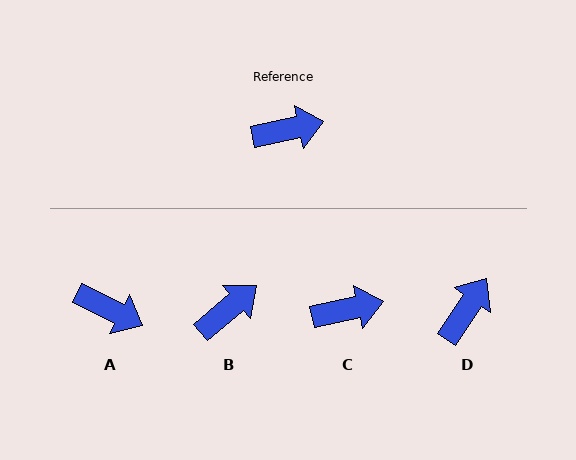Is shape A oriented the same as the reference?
No, it is off by about 39 degrees.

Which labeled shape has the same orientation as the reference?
C.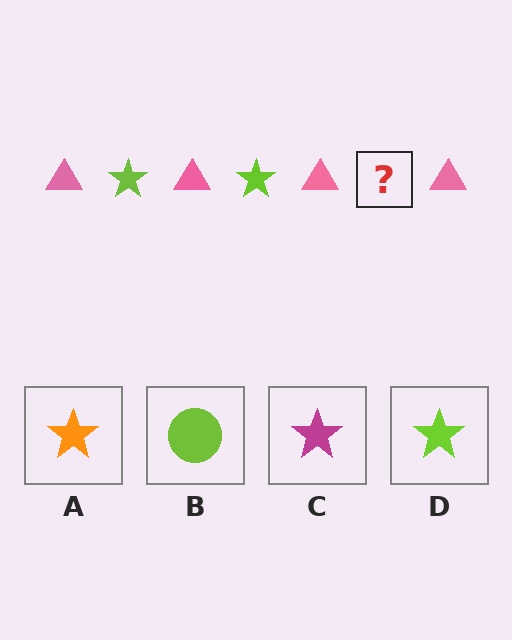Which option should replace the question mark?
Option D.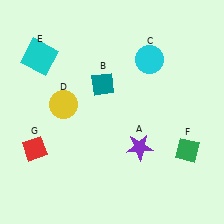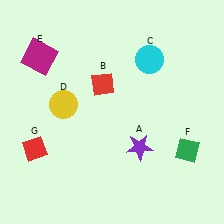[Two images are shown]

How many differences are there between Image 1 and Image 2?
There are 2 differences between the two images.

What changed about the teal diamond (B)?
In Image 1, B is teal. In Image 2, it changed to red.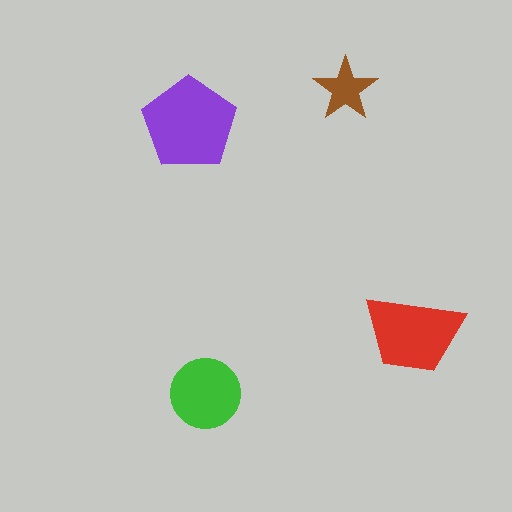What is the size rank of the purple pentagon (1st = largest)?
1st.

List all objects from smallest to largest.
The brown star, the green circle, the red trapezoid, the purple pentagon.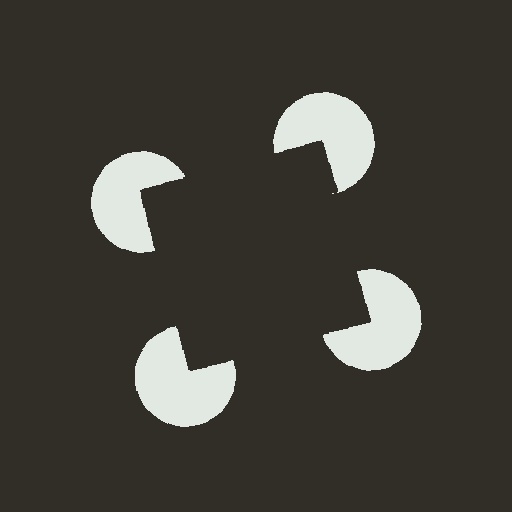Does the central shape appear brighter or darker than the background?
It typically appears slightly darker than the background, even though no actual brightness change is drawn.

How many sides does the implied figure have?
4 sides.